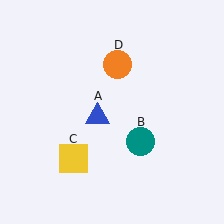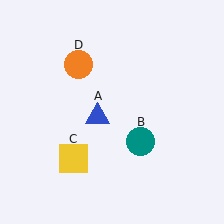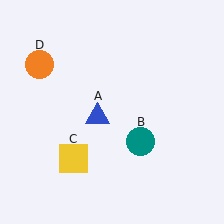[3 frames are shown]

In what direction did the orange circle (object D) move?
The orange circle (object D) moved left.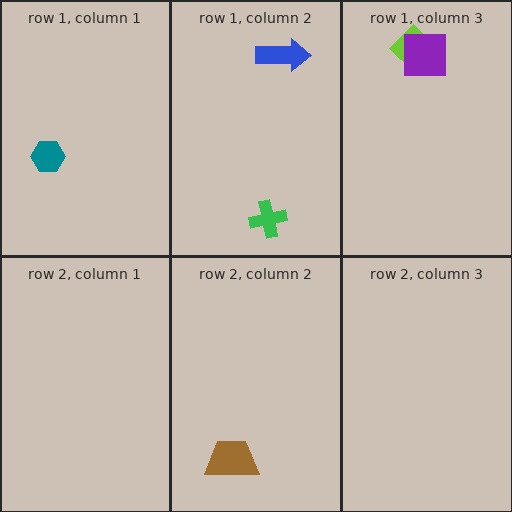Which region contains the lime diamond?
The row 1, column 3 region.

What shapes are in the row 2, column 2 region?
The brown trapezoid.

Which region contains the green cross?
The row 1, column 2 region.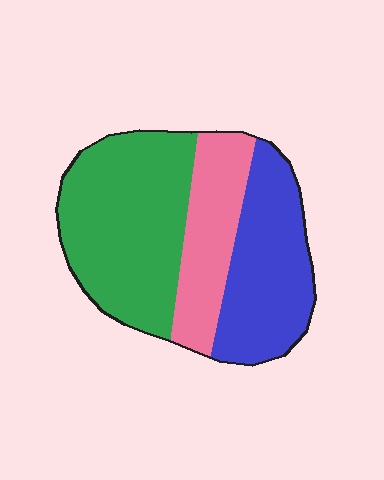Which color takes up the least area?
Pink, at roughly 25%.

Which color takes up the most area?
Green, at roughly 45%.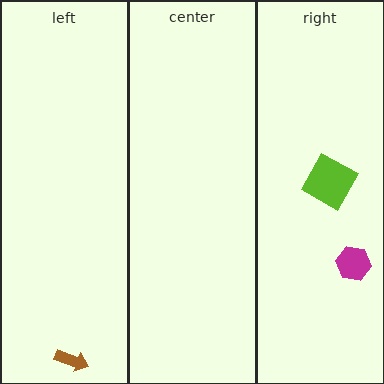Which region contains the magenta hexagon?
The right region.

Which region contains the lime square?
The right region.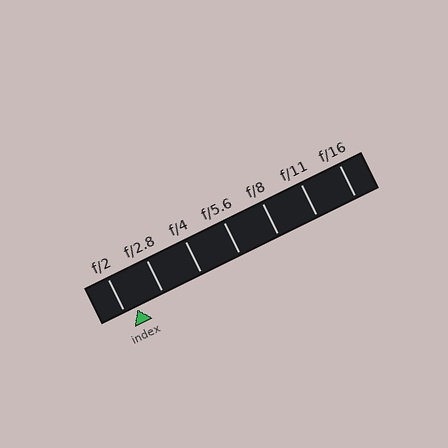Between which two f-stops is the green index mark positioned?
The index mark is between f/2 and f/2.8.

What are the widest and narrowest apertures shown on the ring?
The widest aperture shown is f/2 and the narrowest is f/16.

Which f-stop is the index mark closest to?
The index mark is closest to f/2.